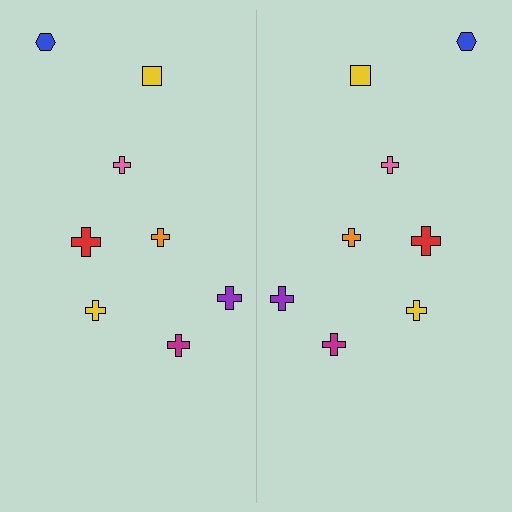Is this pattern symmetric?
Yes, this pattern has bilateral (reflection) symmetry.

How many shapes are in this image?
There are 16 shapes in this image.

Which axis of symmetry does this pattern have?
The pattern has a vertical axis of symmetry running through the center of the image.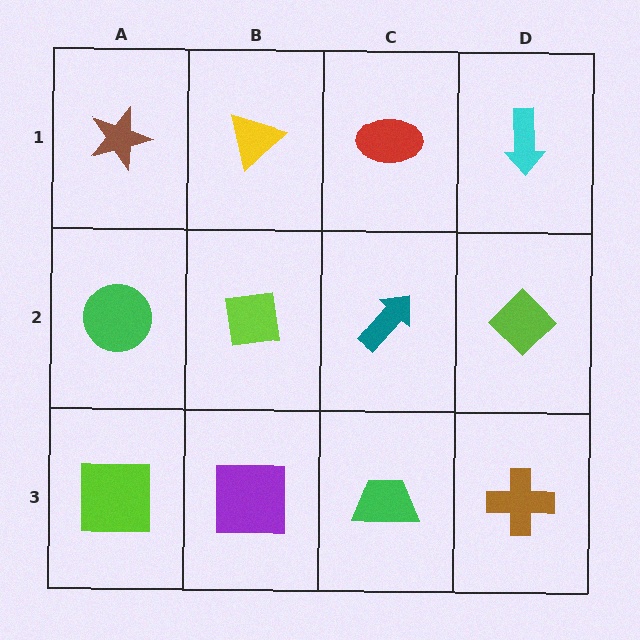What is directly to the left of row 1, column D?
A red ellipse.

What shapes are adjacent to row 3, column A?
A green circle (row 2, column A), a purple square (row 3, column B).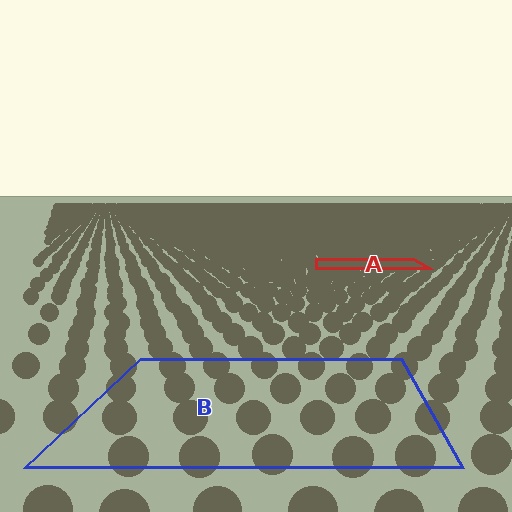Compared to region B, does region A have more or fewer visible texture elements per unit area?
Region A has more texture elements per unit area — they are packed more densely because it is farther away.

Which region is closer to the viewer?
Region B is closer. The texture elements there are larger and more spread out.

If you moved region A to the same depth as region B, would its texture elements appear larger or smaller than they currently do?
They would appear larger. At a closer depth, the same texture elements are projected at a bigger on-screen size.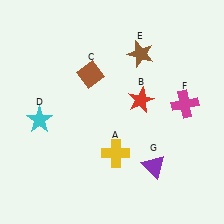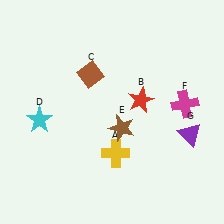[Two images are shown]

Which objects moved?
The objects that moved are: the brown star (E), the purple triangle (G).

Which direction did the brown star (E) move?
The brown star (E) moved down.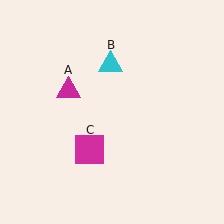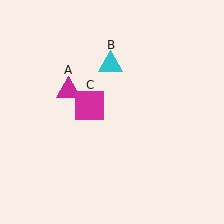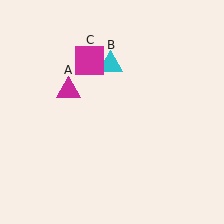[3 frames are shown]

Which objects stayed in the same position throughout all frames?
Magenta triangle (object A) and cyan triangle (object B) remained stationary.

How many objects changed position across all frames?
1 object changed position: magenta square (object C).